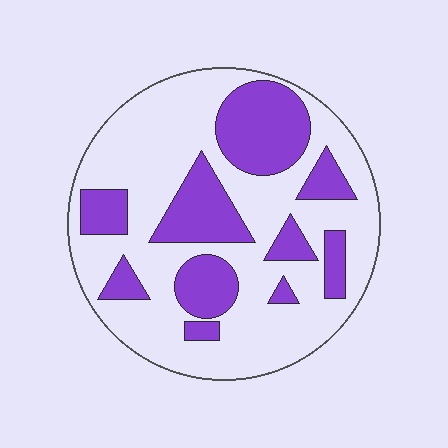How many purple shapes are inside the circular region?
10.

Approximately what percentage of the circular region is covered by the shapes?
Approximately 30%.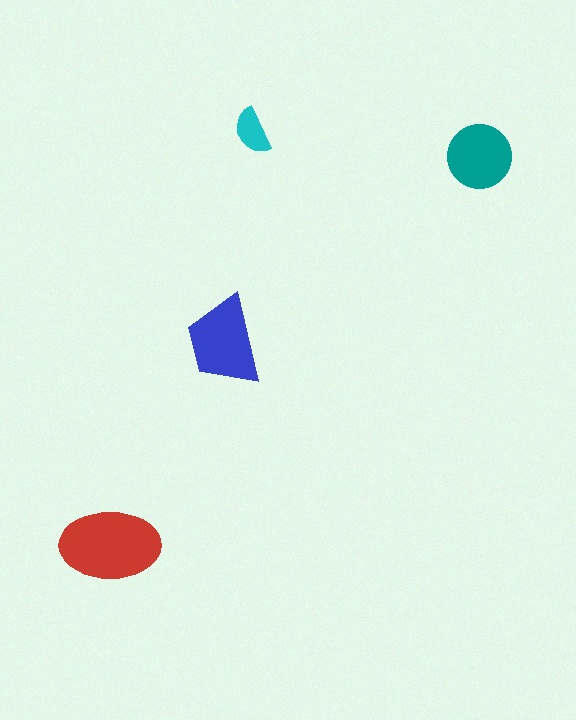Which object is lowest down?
The red ellipse is bottommost.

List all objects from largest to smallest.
The red ellipse, the blue trapezoid, the teal circle, the cyan semicircle.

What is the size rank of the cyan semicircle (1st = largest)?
4th.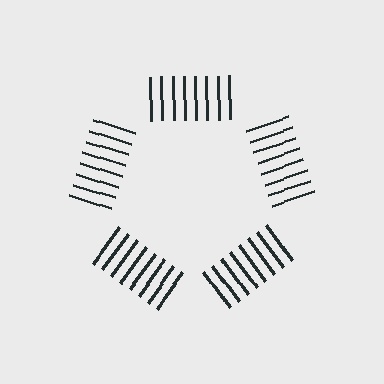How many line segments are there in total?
40 — 8 along each of the 5 edges.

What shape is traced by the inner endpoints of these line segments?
An illusory pentagon — the line segments terminate on its edges but no continuous stroke is drawn.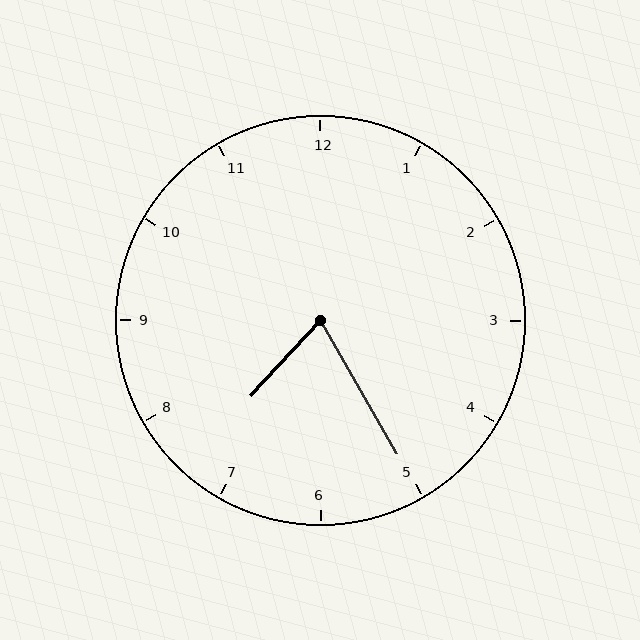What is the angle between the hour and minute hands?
Approximately 72 degrees.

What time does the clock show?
7:25.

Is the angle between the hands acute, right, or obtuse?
It is acute.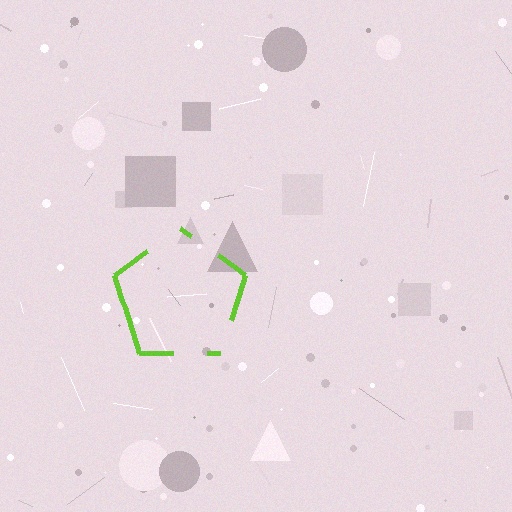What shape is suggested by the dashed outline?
The dashed outline suggests a pentagon.